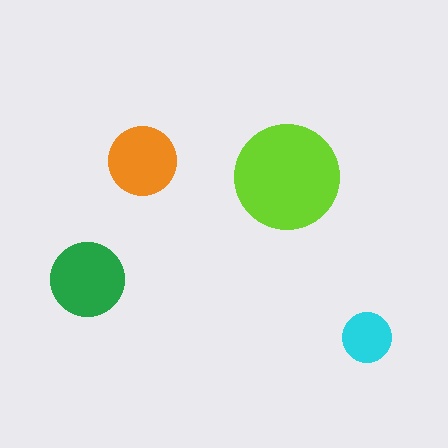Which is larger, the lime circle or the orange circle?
The lime one.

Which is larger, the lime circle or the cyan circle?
The lime one.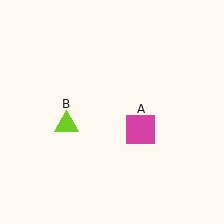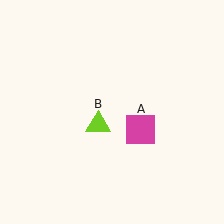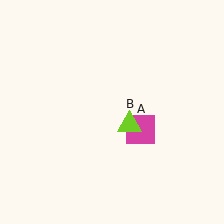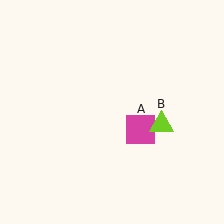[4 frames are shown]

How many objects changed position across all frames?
1 object changed position: lime triangle (object B).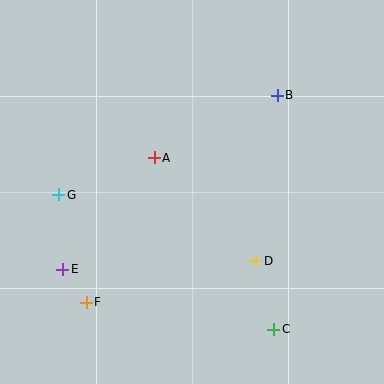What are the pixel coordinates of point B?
Point B is at (277, 95).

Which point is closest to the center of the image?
Point A at (154, 158) is closest to the center.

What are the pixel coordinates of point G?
Point G is at (59, 195).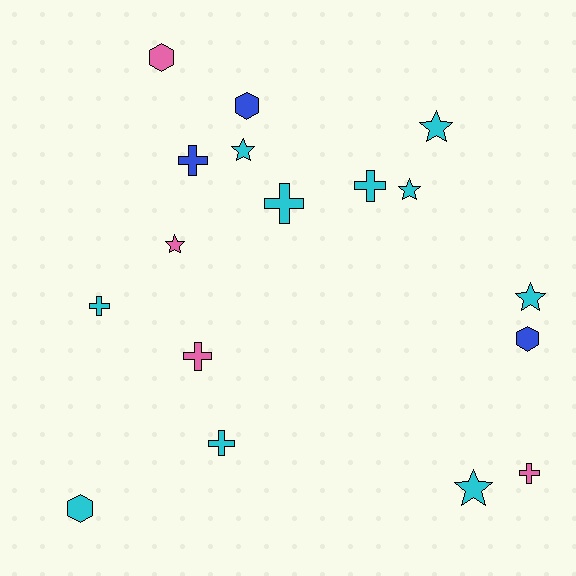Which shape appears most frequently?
Cross, with 7 objects.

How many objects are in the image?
There are 17 objects.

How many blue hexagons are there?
There are 2 blue hexagons.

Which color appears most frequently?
Cyan, with 10 objects.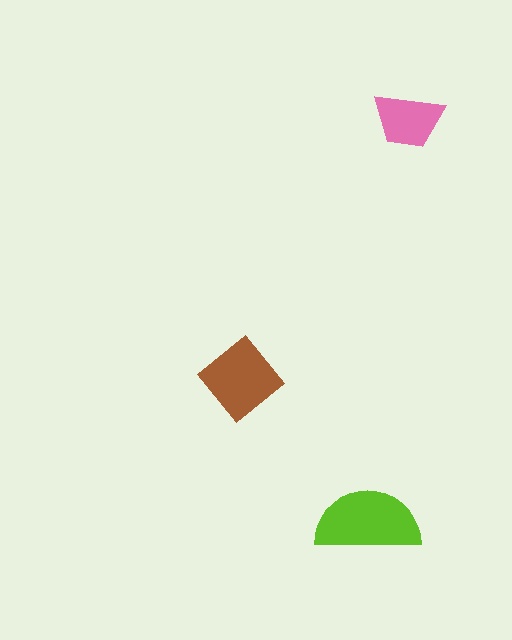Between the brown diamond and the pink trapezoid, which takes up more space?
The brown diamond.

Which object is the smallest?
The pink trapezoid.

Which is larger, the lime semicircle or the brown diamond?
The lime semicircle.